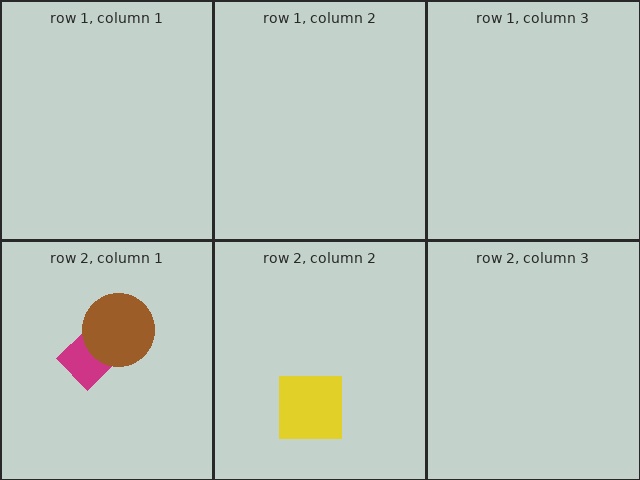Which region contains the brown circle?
The row 2, column 1 region.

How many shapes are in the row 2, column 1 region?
2.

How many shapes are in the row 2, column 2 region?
1.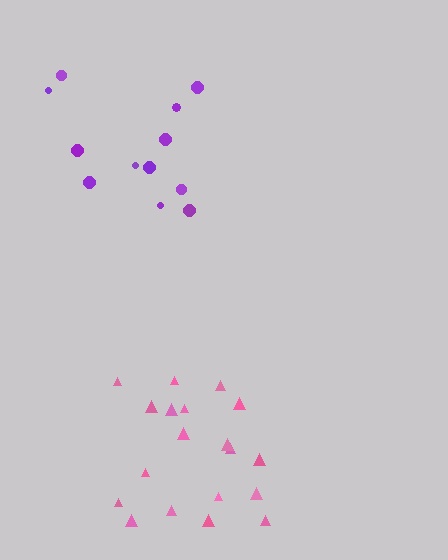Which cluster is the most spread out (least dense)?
Purple.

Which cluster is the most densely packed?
Pink.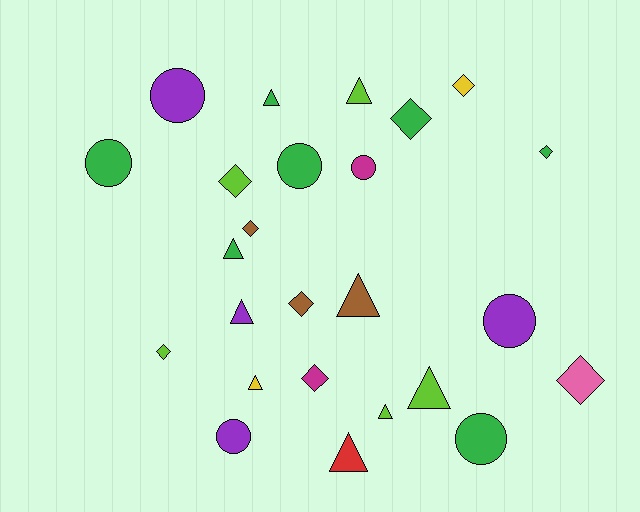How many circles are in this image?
There are 7 circles.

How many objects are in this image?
There are 25 objects.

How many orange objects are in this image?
There are no orange objects.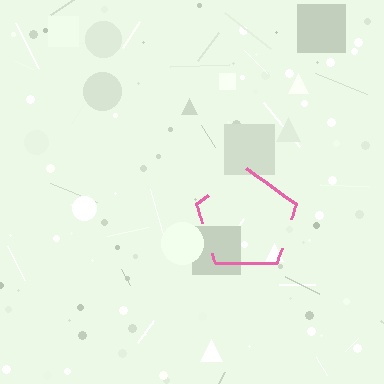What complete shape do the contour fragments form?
The contour fragments form a pentagon.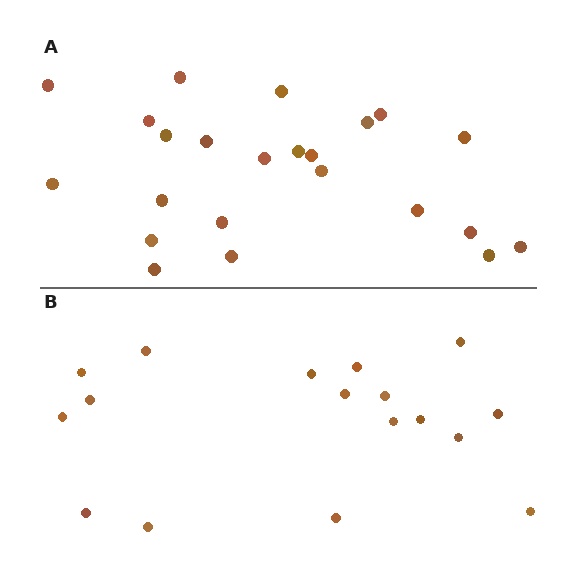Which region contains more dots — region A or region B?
Region A (the top region) has more dots.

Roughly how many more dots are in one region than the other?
Region A has about 6 more dots than region B.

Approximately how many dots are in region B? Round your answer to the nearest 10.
About 20 dots. (The exact count is 17, which rounds to 20.)